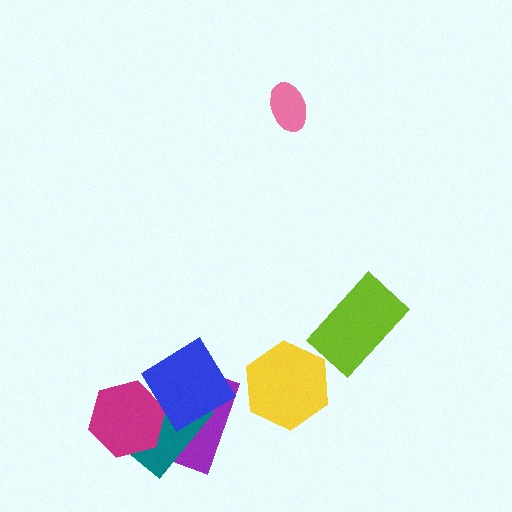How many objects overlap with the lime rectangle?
0 objects overlap with the lime rectangle.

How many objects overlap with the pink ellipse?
0 objects overlap with the pink ellipse.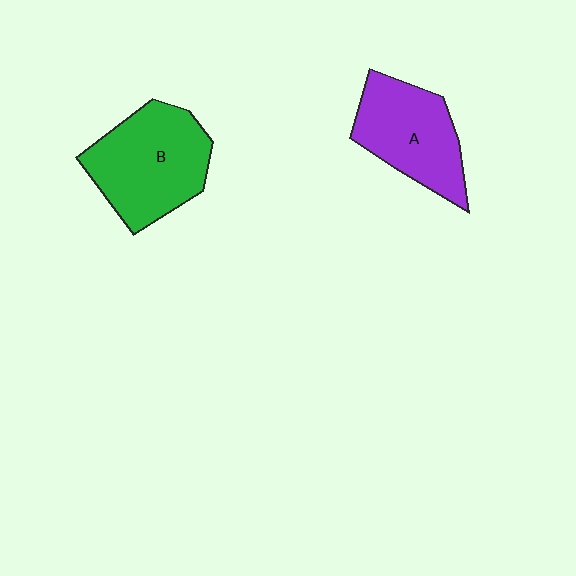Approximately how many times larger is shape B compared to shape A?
Approximately 1.2 times.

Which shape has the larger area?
Shape B (green).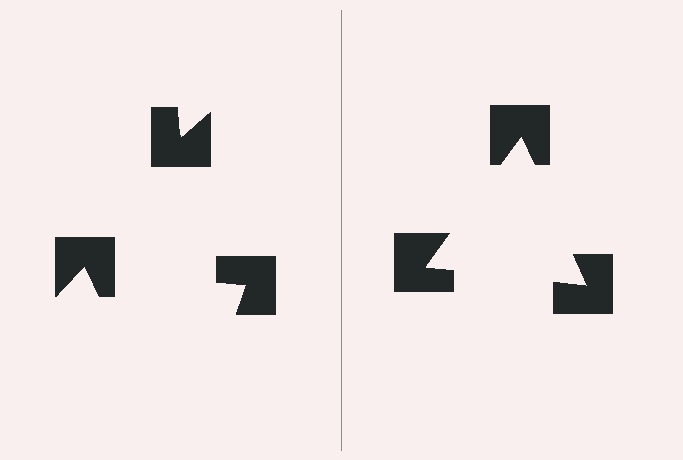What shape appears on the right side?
An illusory triangle.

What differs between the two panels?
The notched squares are positioned identically on both sides; only the wedge orientations differ. On the right they align to a triangle; on the left they are misaligned.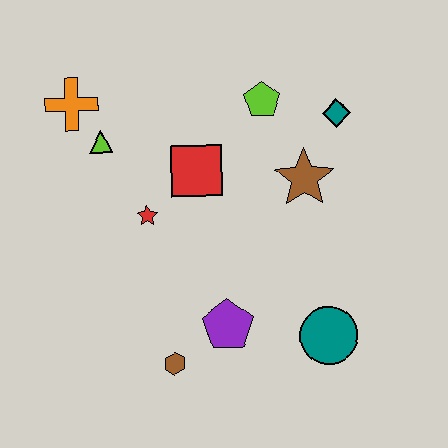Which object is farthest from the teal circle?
The orange cross is farthest from the teal circle.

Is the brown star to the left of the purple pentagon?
No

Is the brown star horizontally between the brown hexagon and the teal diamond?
Yes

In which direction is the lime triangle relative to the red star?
The lime triangle is above the red star.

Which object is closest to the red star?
The red square is closest to the red star.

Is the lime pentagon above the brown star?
Yes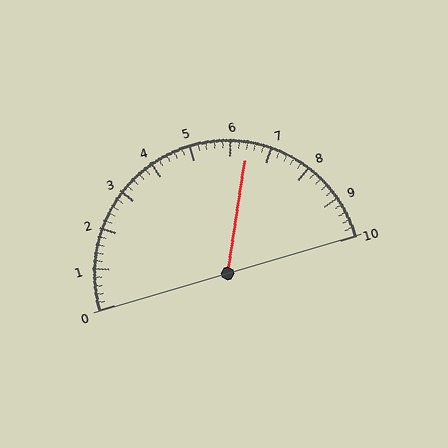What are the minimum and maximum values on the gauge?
The gauge ranges from 0 to 10.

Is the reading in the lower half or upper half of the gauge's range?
The reading is in the upper half of the range (0 to 10).